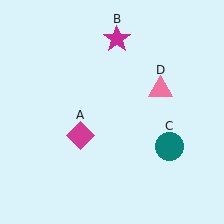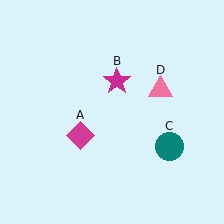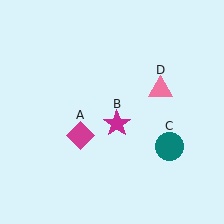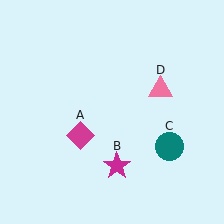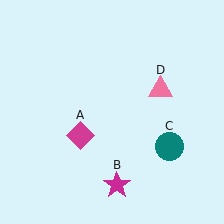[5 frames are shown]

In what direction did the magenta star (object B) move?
The magenta star (object B) moved down.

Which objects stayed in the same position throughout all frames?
Magenta diamond (object A) and teal circle (object C) and pink triangle (object D) remained stationary.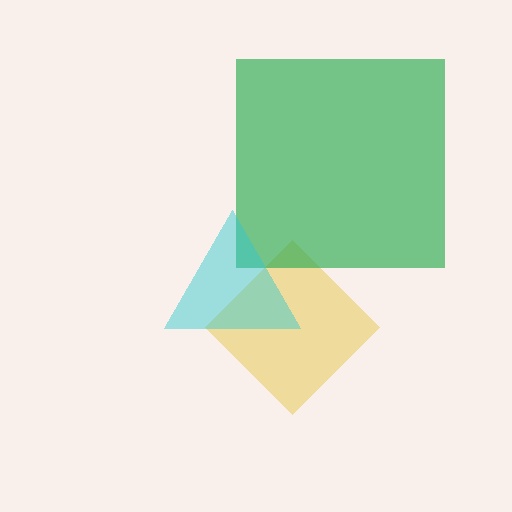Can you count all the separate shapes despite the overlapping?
Yes, there are 3 separate shapes.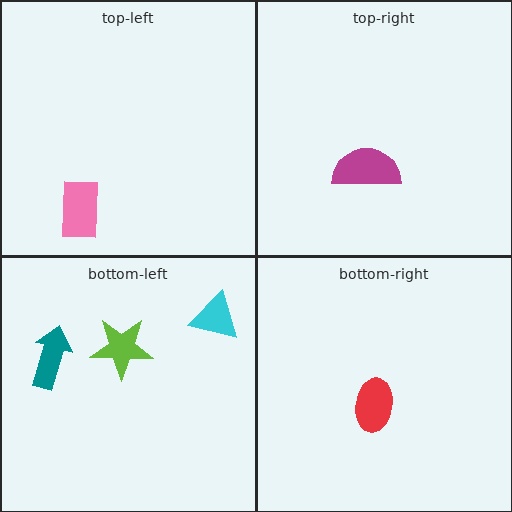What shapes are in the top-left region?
The pink rectangle.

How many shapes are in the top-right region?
1.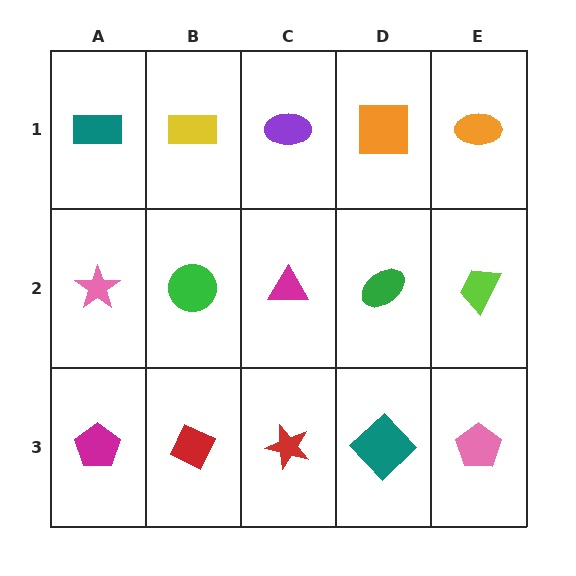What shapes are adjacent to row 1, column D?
A green ellipse (row 2, column D), a purple ellipse (row 1, column C), an orange ellipse (row 1, column E).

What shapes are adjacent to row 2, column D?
An orange square (row 1, column D), a teal diamond (row 3, column D), a magenta triangle (row 2, column C), a lime trapezoid (row 2, column E).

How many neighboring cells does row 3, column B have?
3.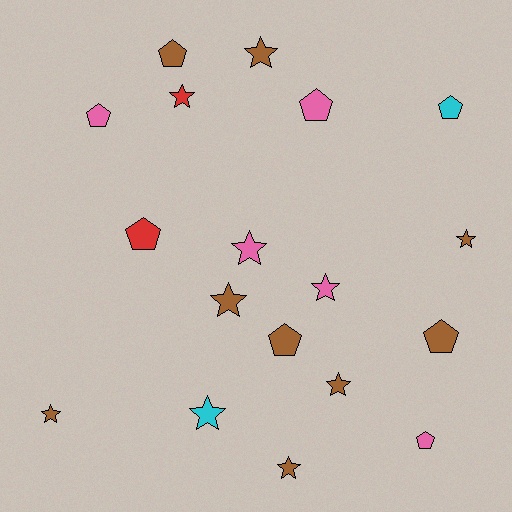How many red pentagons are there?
There is 1 red pentagon.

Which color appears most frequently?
Brown, with 9 objects.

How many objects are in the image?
There are 18 objects.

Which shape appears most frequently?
Star, with 10 objects.